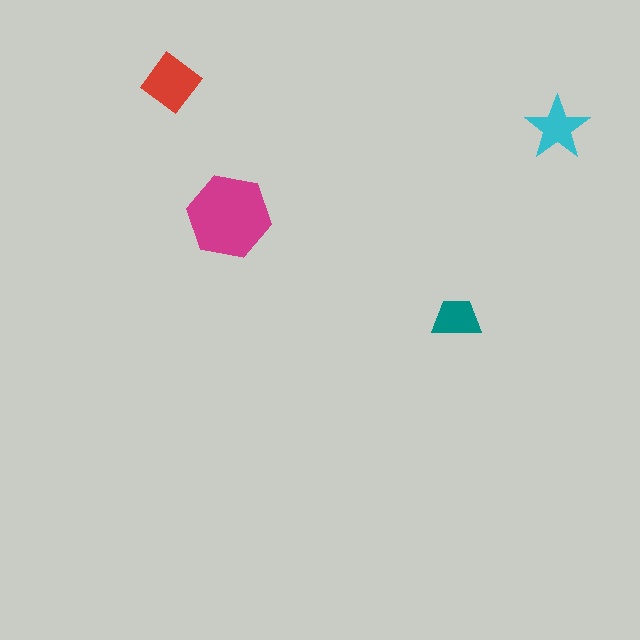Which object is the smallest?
The teal trapezoid.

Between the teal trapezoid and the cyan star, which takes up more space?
The cyan star.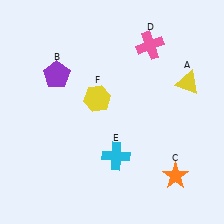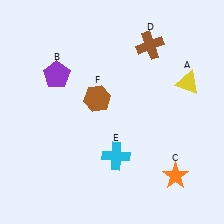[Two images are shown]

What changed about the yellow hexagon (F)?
In Image 1, F is yellow. In Image 2, it changed to brown.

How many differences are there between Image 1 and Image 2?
There are 2 differences between the two images.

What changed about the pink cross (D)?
In Image 1, D is pink. In Image 2, it changed to brown.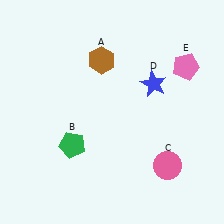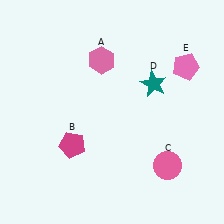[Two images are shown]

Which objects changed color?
A changed from brown to pink. B changed from green to magenta. D changed from blue to teal.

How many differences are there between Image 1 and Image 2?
There are 3 differences between the two images.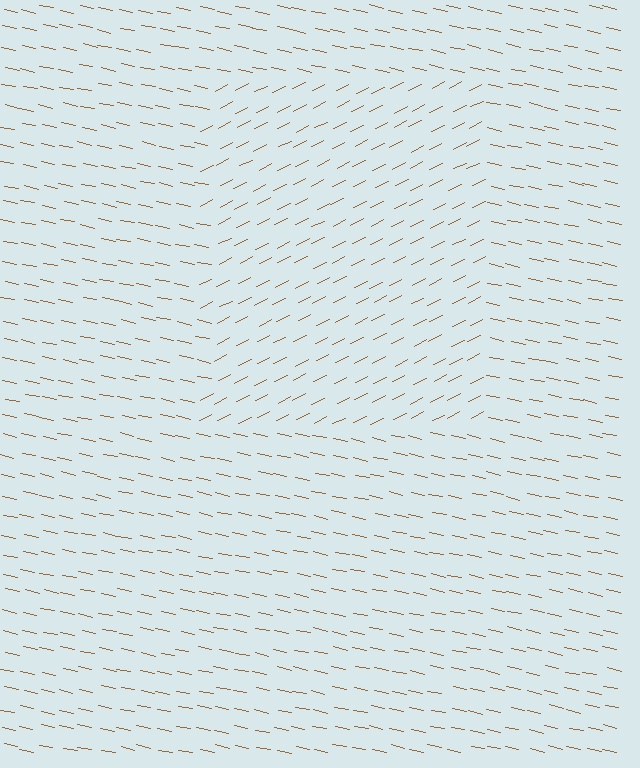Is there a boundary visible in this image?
Yes, there is a texture boundary formed by a change in line orientation.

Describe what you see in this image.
The image is filled with small brown line segments. A rectangle region in the image has lines oriented differently from the surrounding lines, creating a visible texture boundary.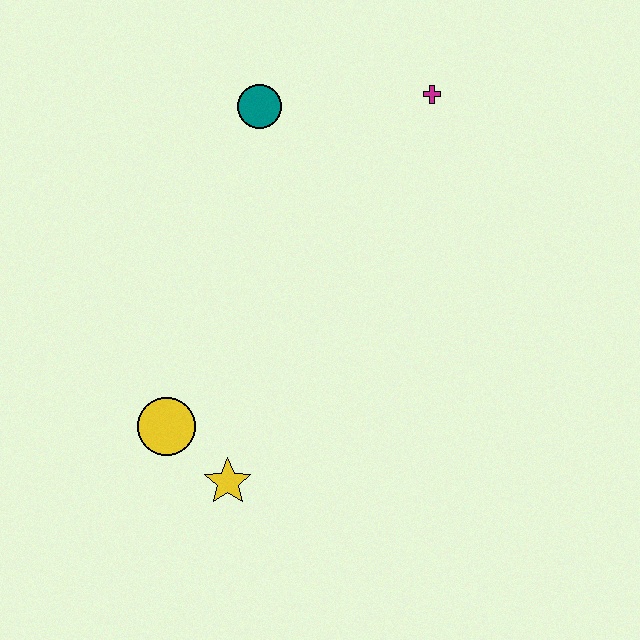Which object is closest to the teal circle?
The magenta cross is closest to the teal circle.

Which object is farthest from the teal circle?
The yellow star is farthest from the teal circle.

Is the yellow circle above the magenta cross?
No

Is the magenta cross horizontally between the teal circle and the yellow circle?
No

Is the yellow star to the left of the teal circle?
Yes